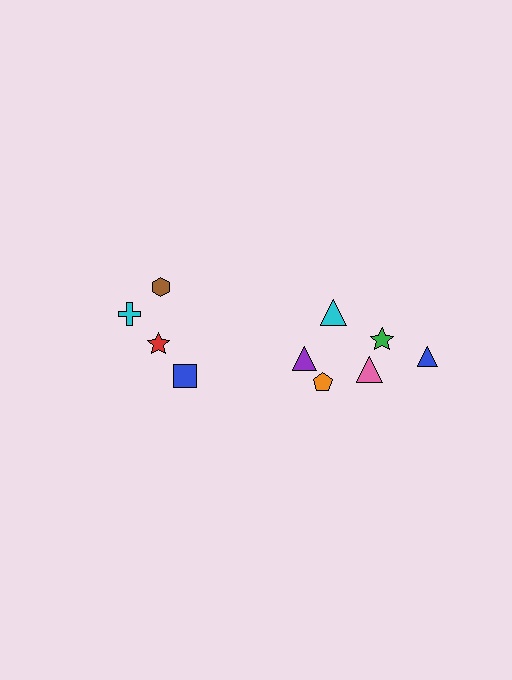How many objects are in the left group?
There are 4 objects.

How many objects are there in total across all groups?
There are 10 objects.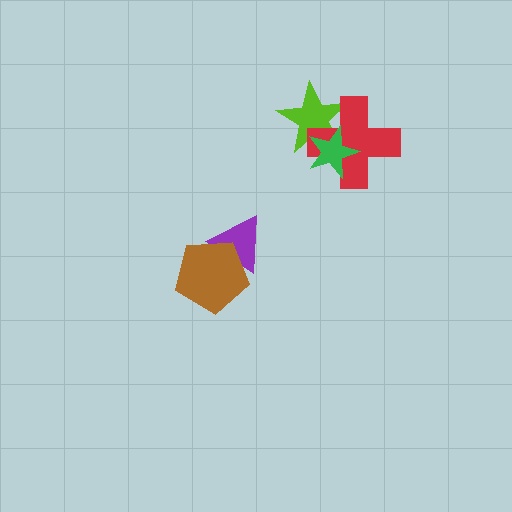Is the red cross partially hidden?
Yes, it is partially covered by another shape.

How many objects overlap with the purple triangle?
1 object overlaps with the purple triangle.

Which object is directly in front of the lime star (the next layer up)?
The red cross is directly in front of the lime star.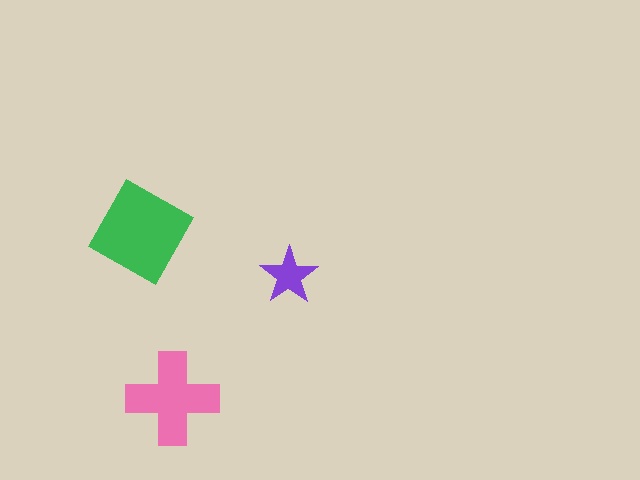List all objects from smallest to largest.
The purple star, the pink cross, the green square.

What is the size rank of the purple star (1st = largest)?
3rd.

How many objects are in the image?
There are 3 objects in the image.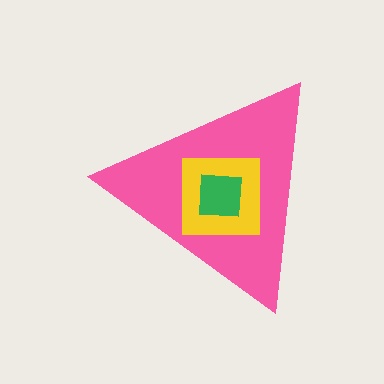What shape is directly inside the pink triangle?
The yellow square.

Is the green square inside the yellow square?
Yes.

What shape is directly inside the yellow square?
The green square.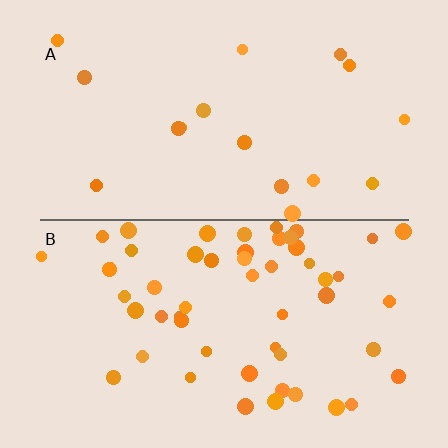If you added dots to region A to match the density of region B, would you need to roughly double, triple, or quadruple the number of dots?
Approximately triple.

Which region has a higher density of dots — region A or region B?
B (the bottom).